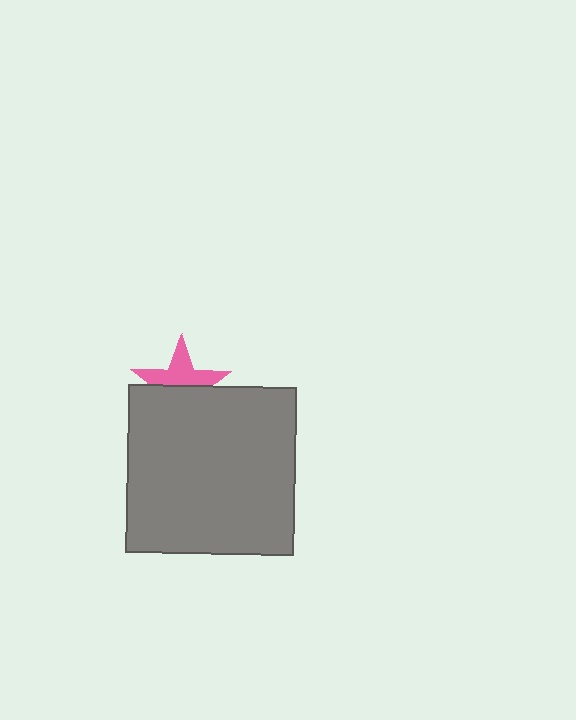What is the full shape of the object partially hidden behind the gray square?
The partially hidden object is a pink star.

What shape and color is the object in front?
The object in front is a gray square.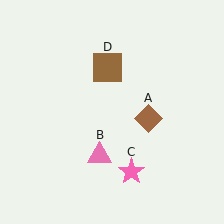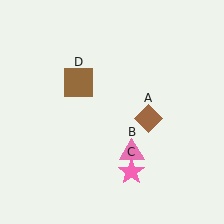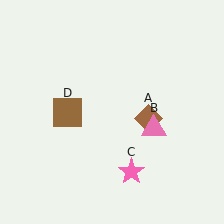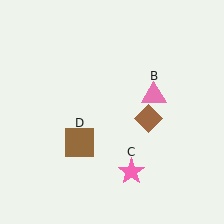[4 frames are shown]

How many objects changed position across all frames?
2 objects changed position: pink triangle (object B), brown square (object D).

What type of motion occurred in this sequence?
The pink triangle (object B), brown square (object D) rotated counterclockwise around the center of the scene.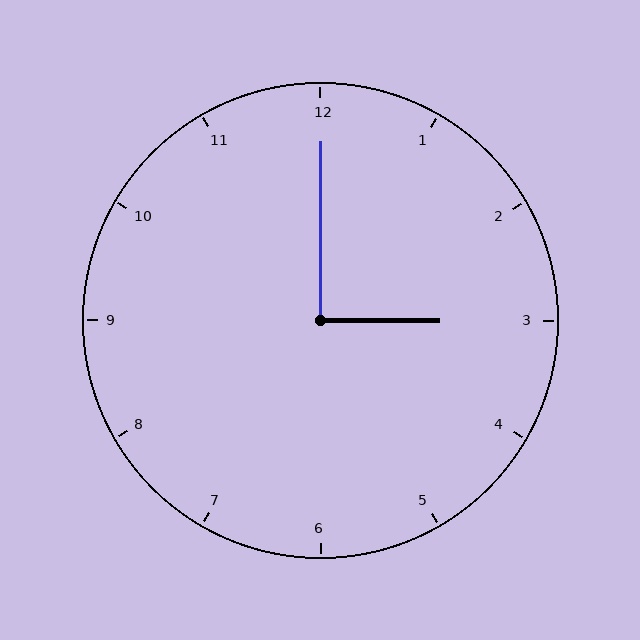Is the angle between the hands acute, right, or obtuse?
It is right.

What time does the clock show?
3:00.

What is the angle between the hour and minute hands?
Approximately 90 degrees.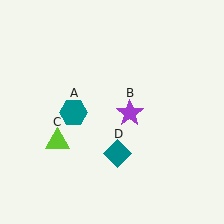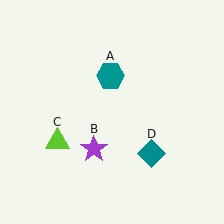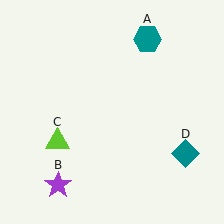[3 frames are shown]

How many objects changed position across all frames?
3 objects changed position: teal hexagon (object A), purple star (object B), teal diamond (object D).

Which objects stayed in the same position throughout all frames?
Lime triangle (object C) remained stationary.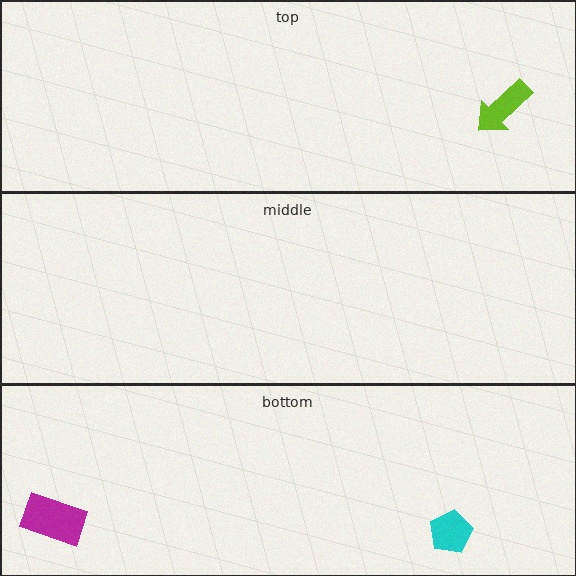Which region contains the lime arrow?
The top region.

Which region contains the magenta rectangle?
The bottom region.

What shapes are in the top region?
The lime arrow.